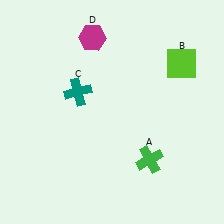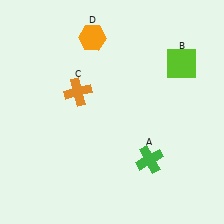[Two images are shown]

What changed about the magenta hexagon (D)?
In Image 1, D is magenta. In Image 2, it changed to orange.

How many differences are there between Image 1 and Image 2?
There are 2 differences between the two images.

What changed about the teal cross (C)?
In Image 1, C is teal. In Image 2, it changed to orange.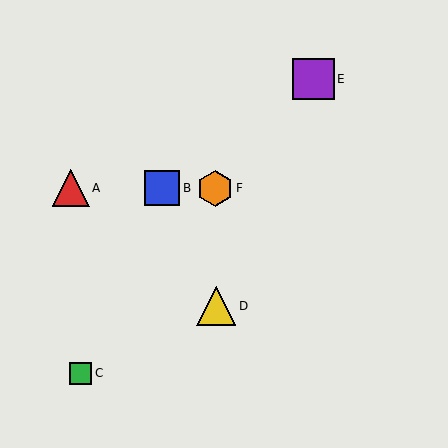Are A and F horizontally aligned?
Yes, both are at y≈188.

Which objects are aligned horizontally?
Objects A, B, F are aligned horizontally.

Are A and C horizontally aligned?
No, A is at y≈188 and C is at y≈373.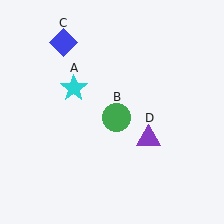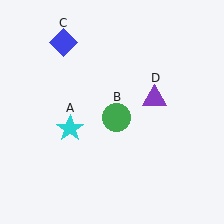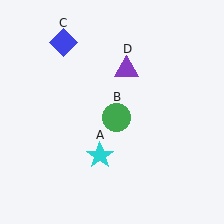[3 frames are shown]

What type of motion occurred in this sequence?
The cyan star (object A), purple triangle (object D) rotated counterclockwise around the center of the scene.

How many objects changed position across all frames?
2 objects changed position: cyan star (object A), purple triangle (object D).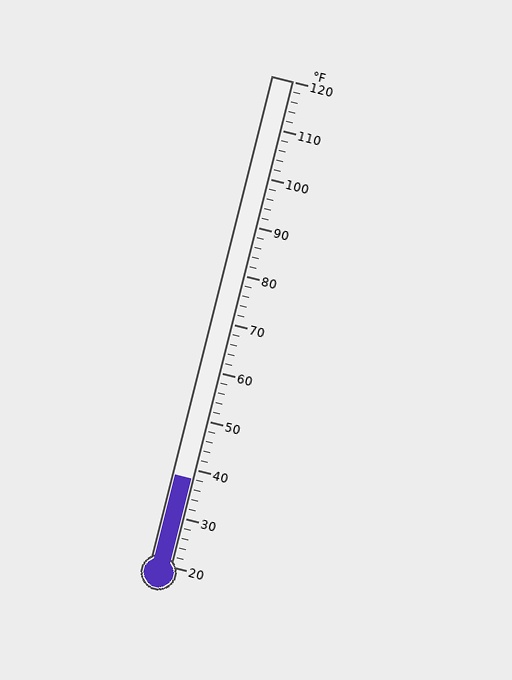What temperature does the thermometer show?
The thermometer shows approximately 38°F.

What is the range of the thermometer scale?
The thermometer scale ranges from 20°F to 120°F.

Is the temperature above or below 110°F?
The temperature is below 110°F.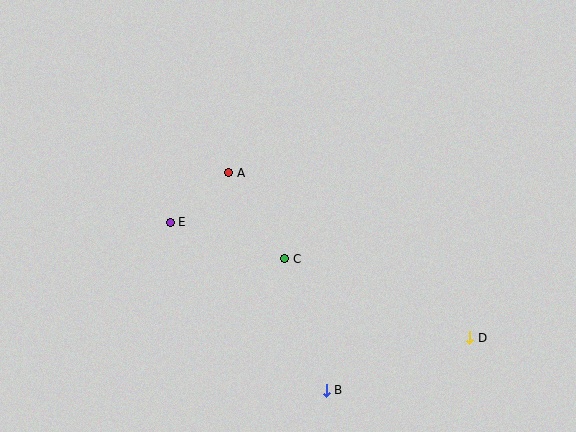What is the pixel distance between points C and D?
The distance between C and D is 201 pixels.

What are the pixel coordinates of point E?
Point E is at (170, 222).